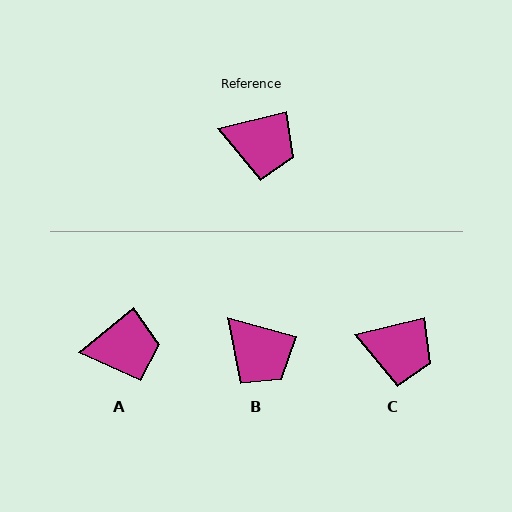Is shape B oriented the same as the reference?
No, it is off by about 28 degrees.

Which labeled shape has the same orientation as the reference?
C.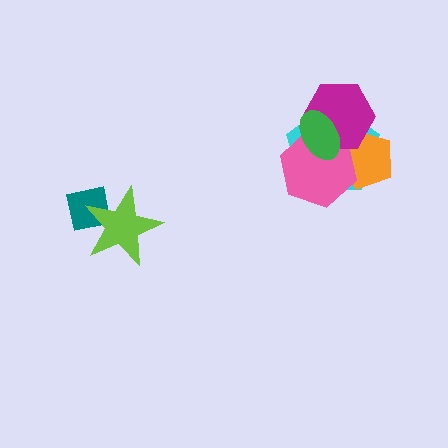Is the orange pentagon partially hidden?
Yes, it is partially covered by another shape.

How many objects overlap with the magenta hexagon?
4 objects overlap with the magenta hexagon.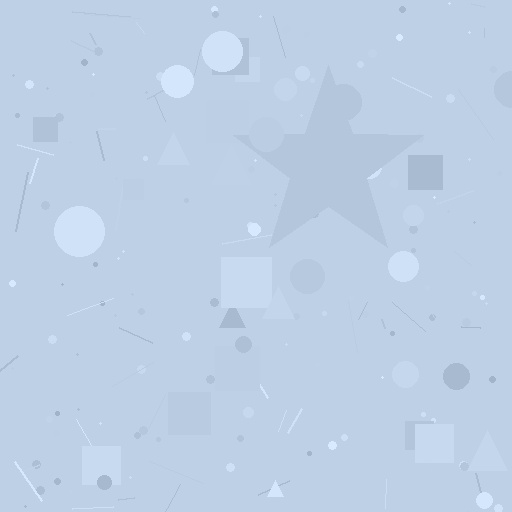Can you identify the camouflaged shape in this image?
The camouflaged shape is a star.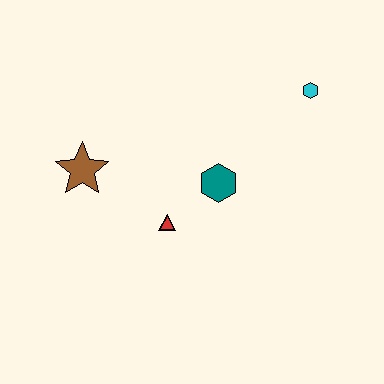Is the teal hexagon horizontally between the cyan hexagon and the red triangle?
Yes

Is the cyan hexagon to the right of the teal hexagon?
Yes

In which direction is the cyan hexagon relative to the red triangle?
The cyan hexagon is to the right of the red triangle.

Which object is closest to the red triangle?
The teal hexagon is closest to the red triangle.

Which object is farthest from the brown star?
The cyan hexagon is farthest from the brown star.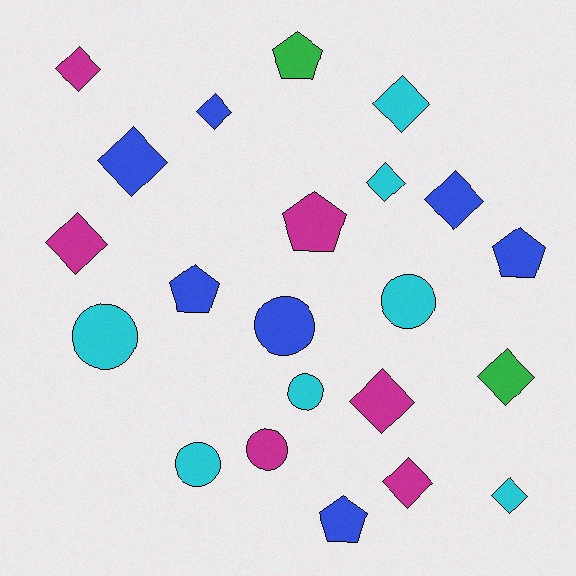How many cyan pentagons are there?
There are no cyan pentagons.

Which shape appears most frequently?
Diamond, with 11 objects.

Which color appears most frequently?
Cyan, with 7 objects.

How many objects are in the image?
There are 22 objects.